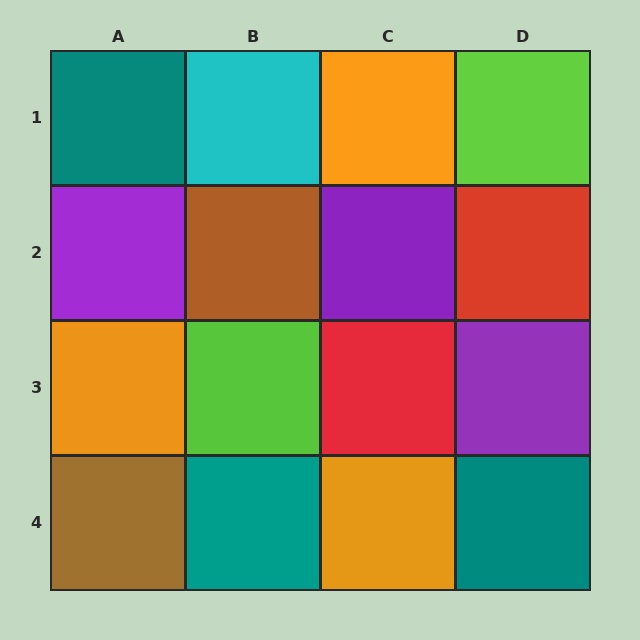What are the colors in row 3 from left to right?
Orange, lime, red, purple.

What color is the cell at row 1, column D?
Lime.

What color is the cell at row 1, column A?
Teal.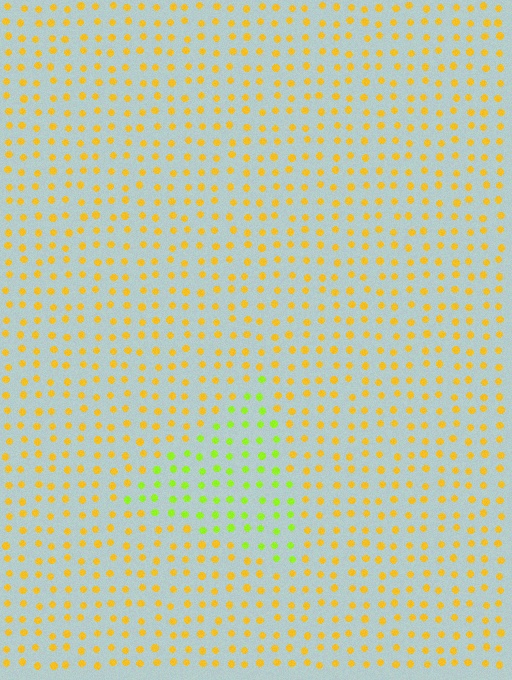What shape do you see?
I see a triangle.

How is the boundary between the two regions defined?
The boundary is defined purely by a slight shift in hue (about 44 degrees). Spacing, size, and orientation are identical on both sides.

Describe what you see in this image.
The image is filled with small yellow elements in a uniform arrangement. A triangle-shaped region is visible where the elements are tinted to a slightly different hue, forming a subtle color boundary.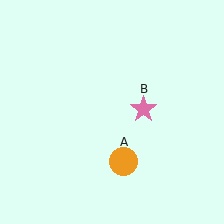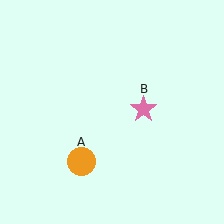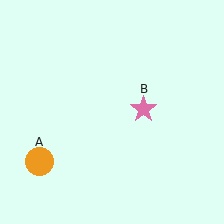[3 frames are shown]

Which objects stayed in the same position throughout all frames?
Pink star (object B) remained stationary.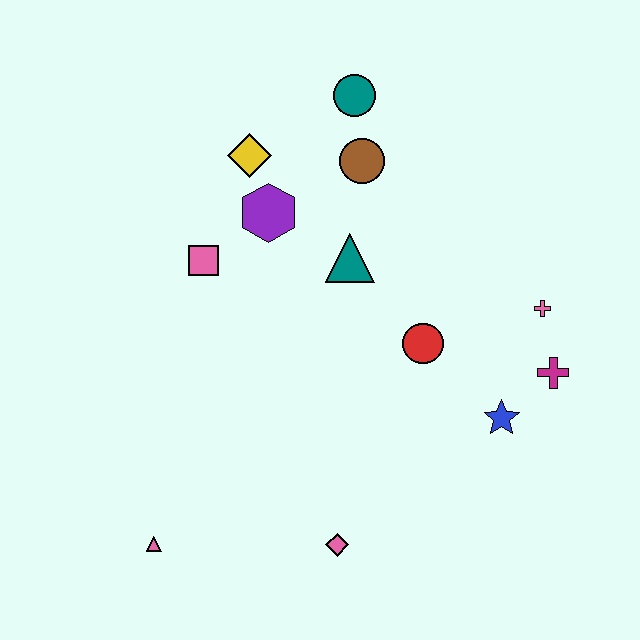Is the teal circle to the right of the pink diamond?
Yes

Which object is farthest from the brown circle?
The pink triangle is farthest from the brown circle.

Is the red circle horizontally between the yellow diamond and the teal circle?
No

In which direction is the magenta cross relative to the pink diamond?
The magenta cross is to the right of the pink diamond.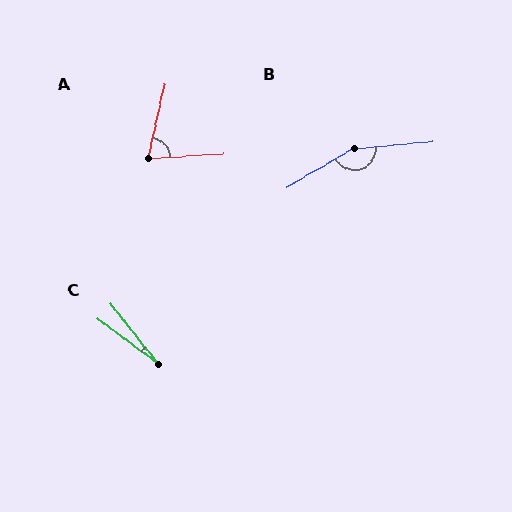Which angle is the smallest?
C, at approximately 15 degrees.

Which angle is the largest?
B, at approximately 155 degrees.